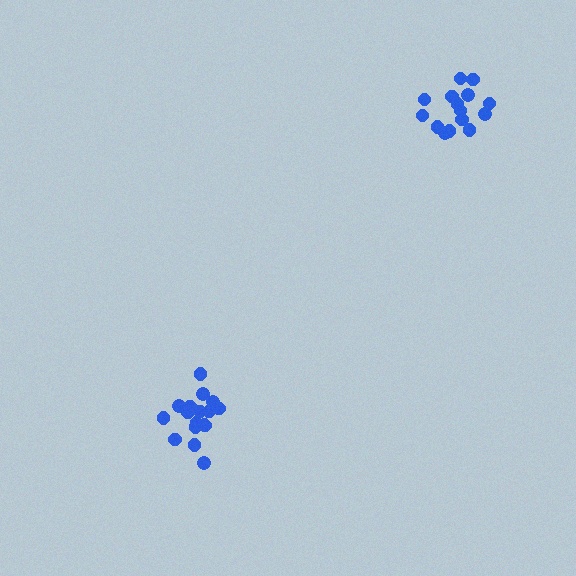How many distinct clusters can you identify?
There are 2 distinct clusters.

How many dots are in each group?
Group 1: 17 dots, Group 2: 15 dots (32 total).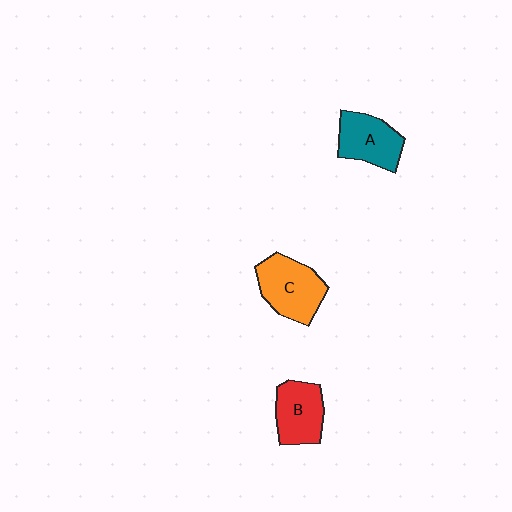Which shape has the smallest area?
Shape B (red).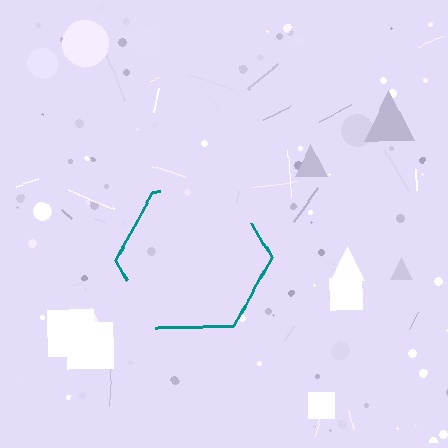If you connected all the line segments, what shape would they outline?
They would outline a hexagon.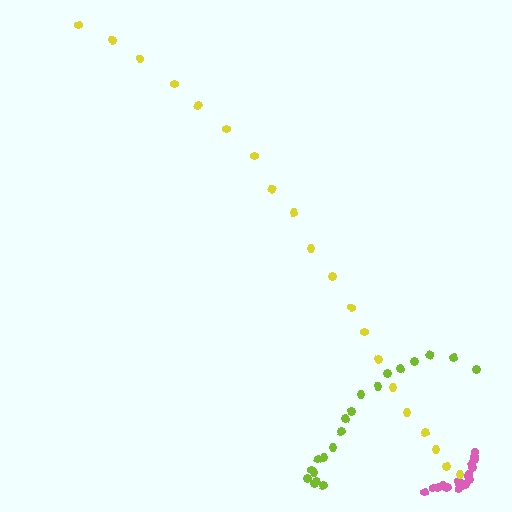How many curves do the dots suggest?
There are 3 distinct paths.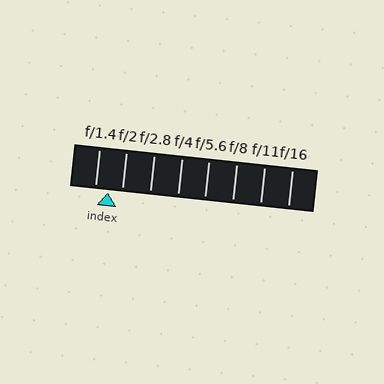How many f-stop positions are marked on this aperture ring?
There are 8 f-stop positions marked.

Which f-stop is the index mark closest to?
The index mark is closest to f/1.4.